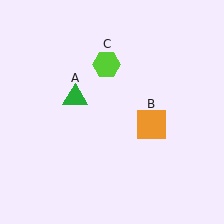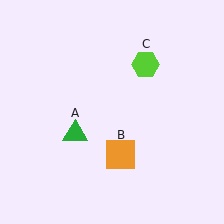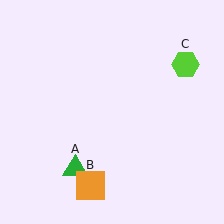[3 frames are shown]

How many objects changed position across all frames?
3 objects changed position: green triangle (object A), orange square (object B), lime hexagon (object C).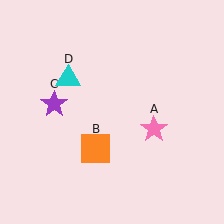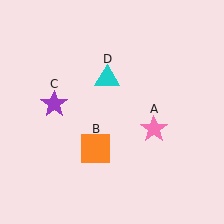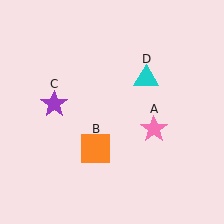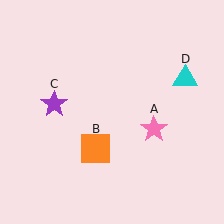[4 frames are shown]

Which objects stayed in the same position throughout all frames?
Pink star (object A) and orange square (object B) and purple star (object C) remained stationary.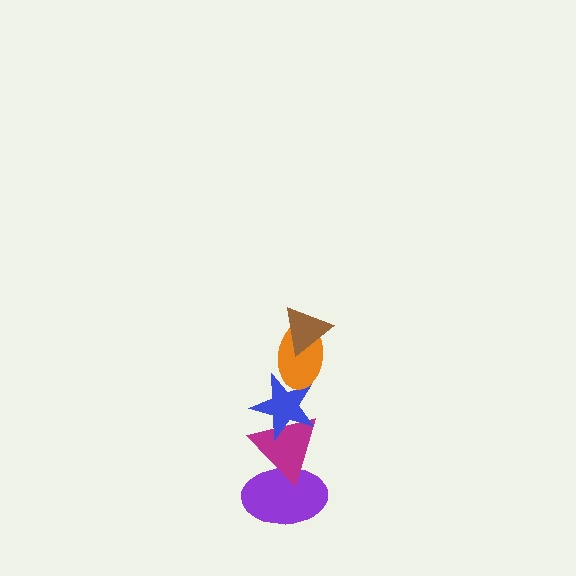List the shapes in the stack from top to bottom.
From top to bottom: the brown triangle, the orange ellipse, the blue star, the magenta triangle, the purple ellipse.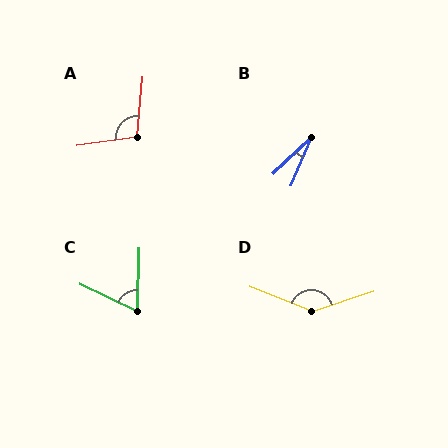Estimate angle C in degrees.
Approximately 66 degrees.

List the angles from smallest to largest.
B (23°), C (66°), A (103°), D (140°).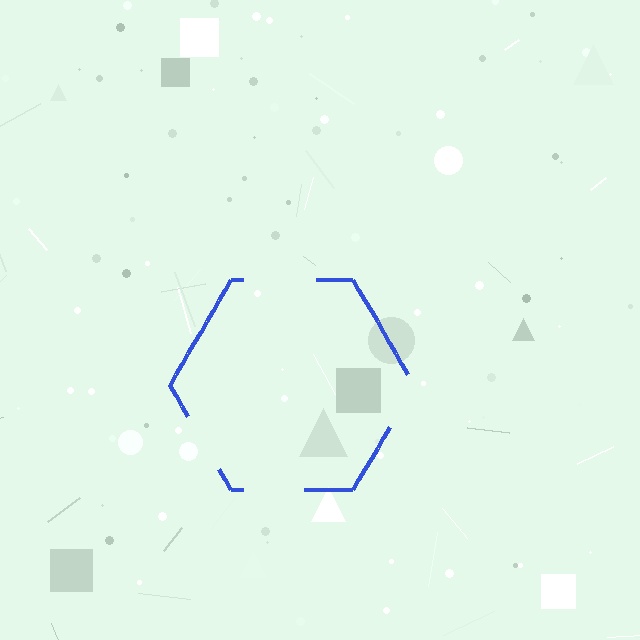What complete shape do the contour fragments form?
The contour fragments form a hexagon.